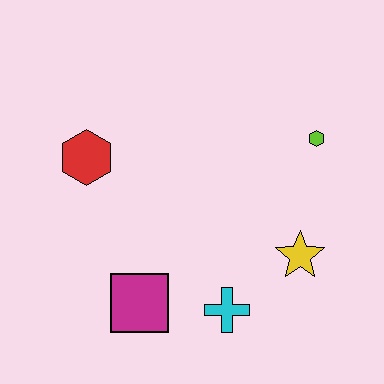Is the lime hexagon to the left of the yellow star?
No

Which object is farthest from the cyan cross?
The red hexagon is farthest from the cyan cross.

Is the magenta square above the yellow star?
No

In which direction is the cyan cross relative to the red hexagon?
The cyan cross is below the red hexagon.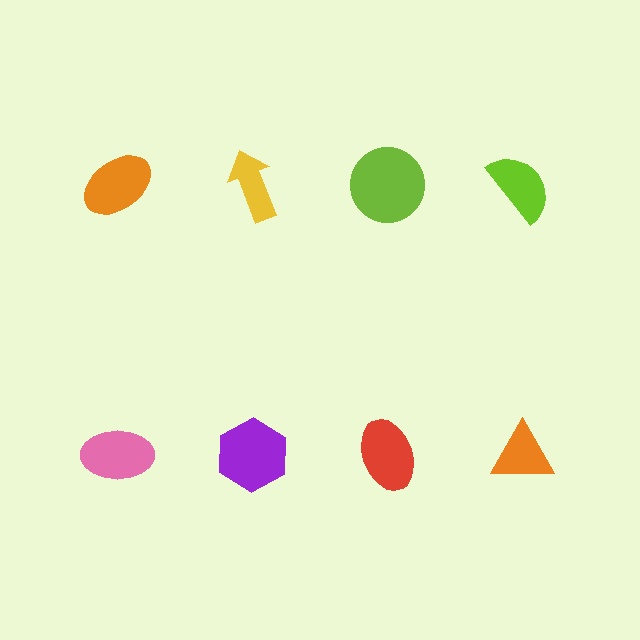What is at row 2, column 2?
A purple hexagon.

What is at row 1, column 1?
An orange ellipse.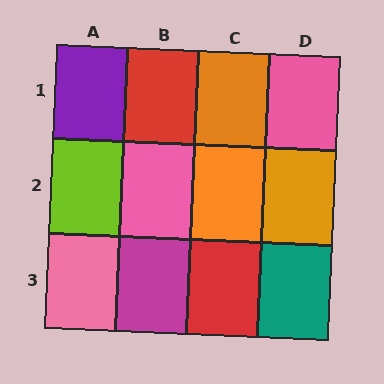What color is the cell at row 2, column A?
Lime.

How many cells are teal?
1 cell is teal.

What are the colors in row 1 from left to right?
Purple, red, orange, pink.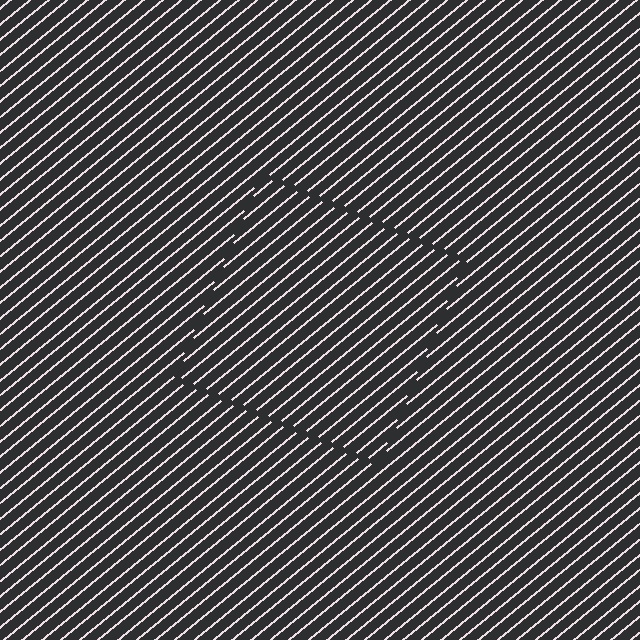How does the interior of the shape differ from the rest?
The interior of the shape contains the same grating, shifted by half a period — the contour is defined by the phase discontinuity where line-ends from the inner and outer gratings abut.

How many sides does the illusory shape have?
4 sides — the line-ends trace a square.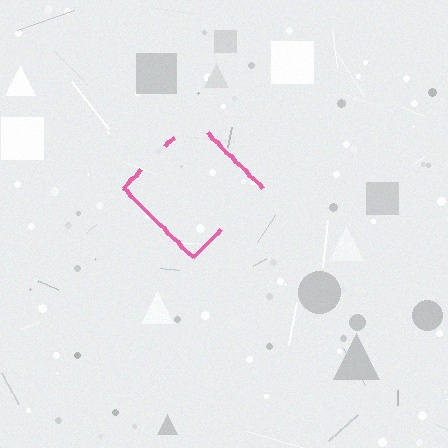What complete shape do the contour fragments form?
The contour fragments form a diamond.